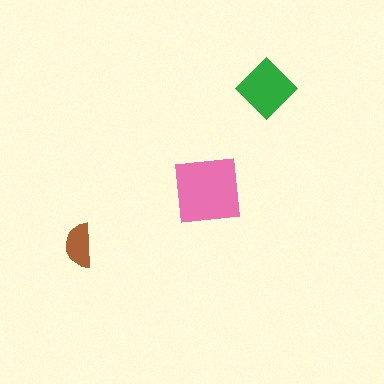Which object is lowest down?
The brown semicircle is bottommost.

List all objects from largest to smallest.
The pink square, the green diamond, the brown semicircle.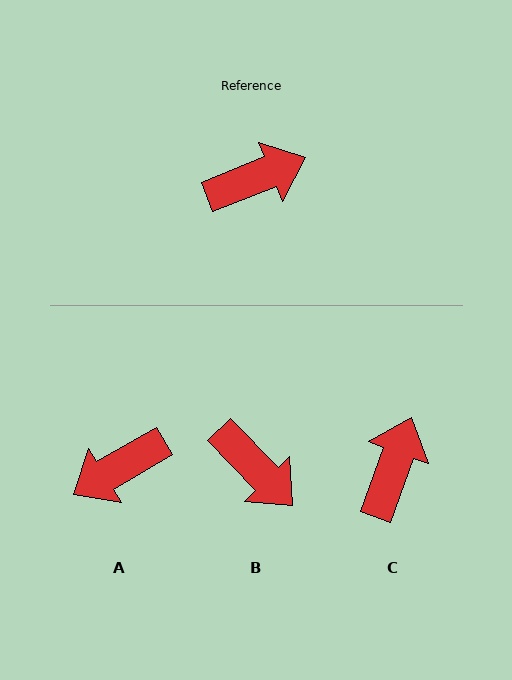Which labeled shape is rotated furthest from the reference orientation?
A, about 171 degrees away.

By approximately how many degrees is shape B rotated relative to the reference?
Approximately 67 degrees clockwise.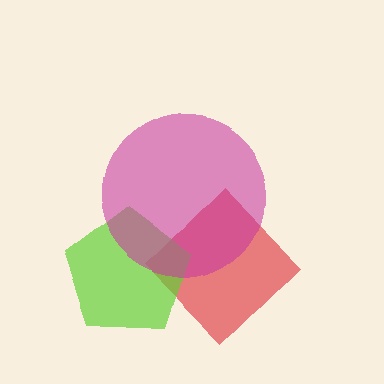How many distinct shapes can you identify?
There are 3 distinct shapes: a red diamond, a lime pentagon, a magenta circle.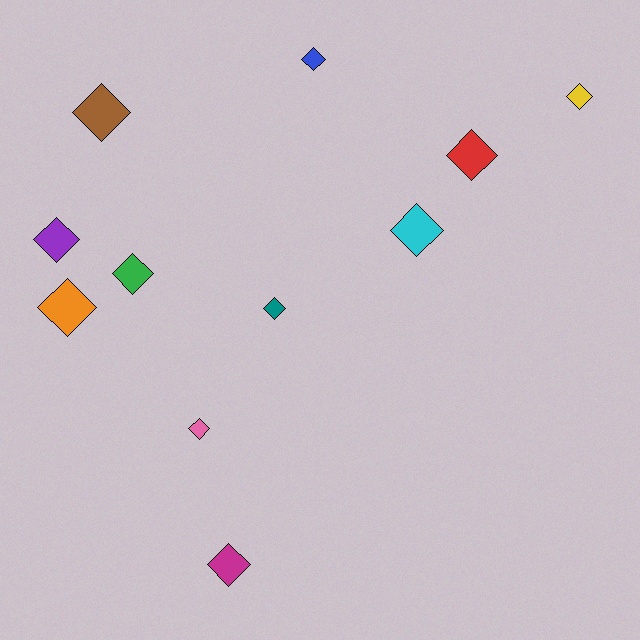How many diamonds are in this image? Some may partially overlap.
There are 11 diamonds.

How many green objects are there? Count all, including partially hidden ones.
There is 1 green object.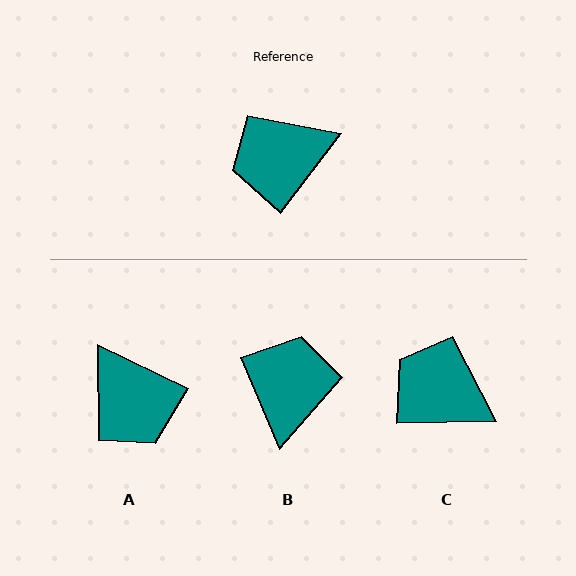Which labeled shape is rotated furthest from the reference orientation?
B, about 120 degrees away.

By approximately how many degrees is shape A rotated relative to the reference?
Approximately 102 degrees counter-clockwise.